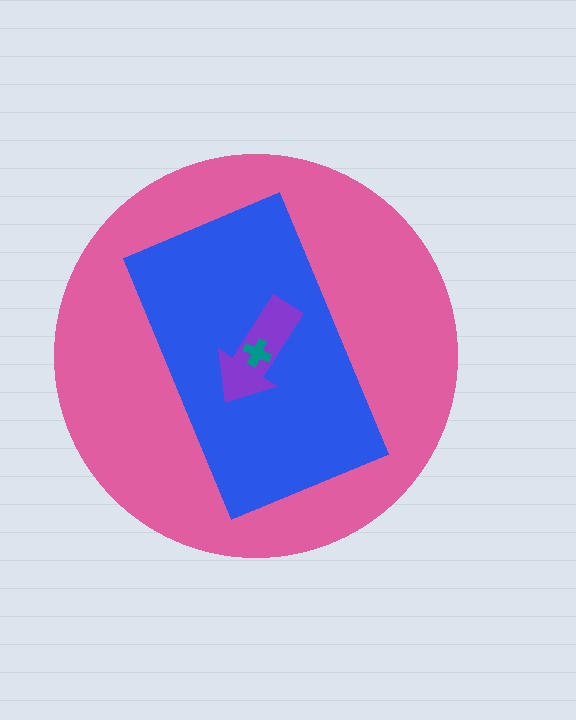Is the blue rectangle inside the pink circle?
Yes.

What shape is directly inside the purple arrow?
The teal cross.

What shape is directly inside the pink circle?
The blue rectangle.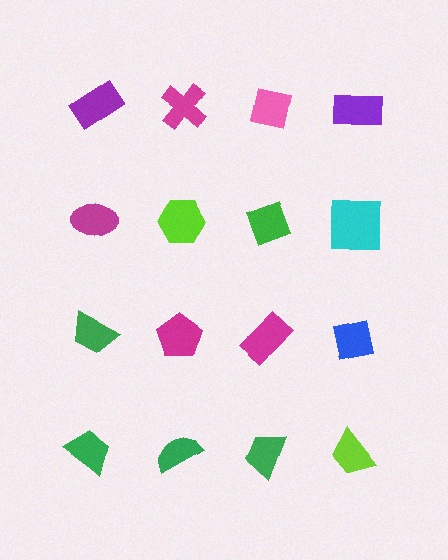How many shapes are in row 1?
4 shapes.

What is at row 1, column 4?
A purple rectangle.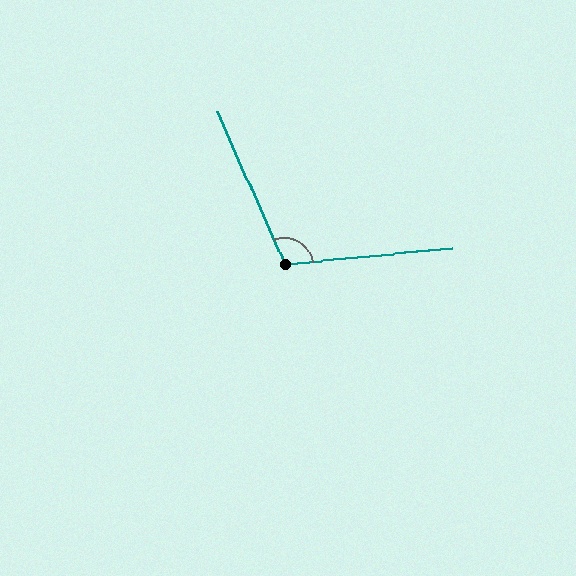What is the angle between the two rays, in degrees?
Approximately 108 degrees.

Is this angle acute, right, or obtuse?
It is obtuse.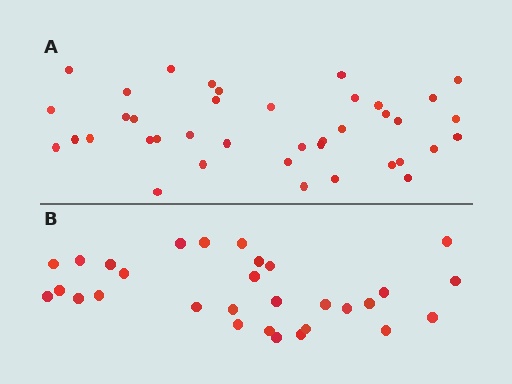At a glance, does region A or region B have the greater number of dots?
Region A (the top region) has more dots.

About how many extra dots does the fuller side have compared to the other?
Region A has roughly 8 or so more dots than region B.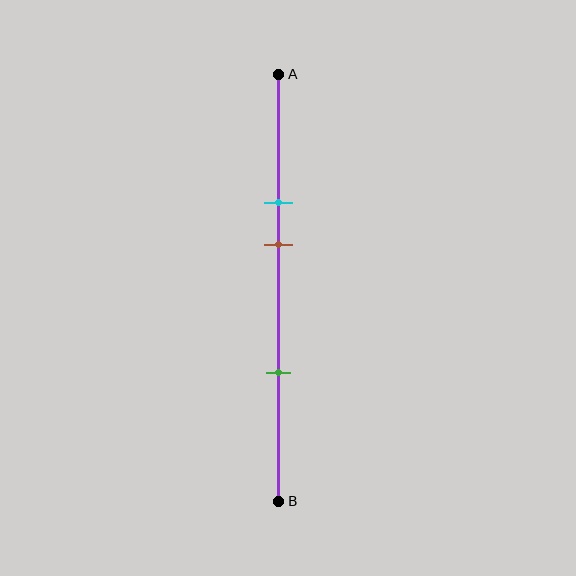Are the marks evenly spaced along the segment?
No, the marks are not evenly spaced.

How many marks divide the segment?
There are 3 marks dividing the segment.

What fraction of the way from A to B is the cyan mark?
The cyan mark is approximately 30% (0.3) of the way from A to B.